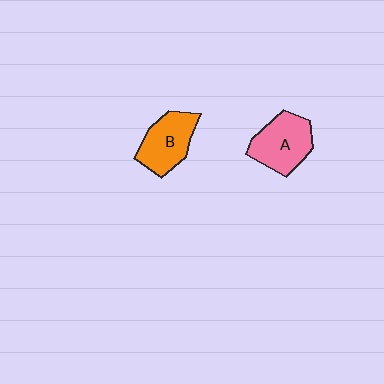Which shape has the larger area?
Shape A (pink).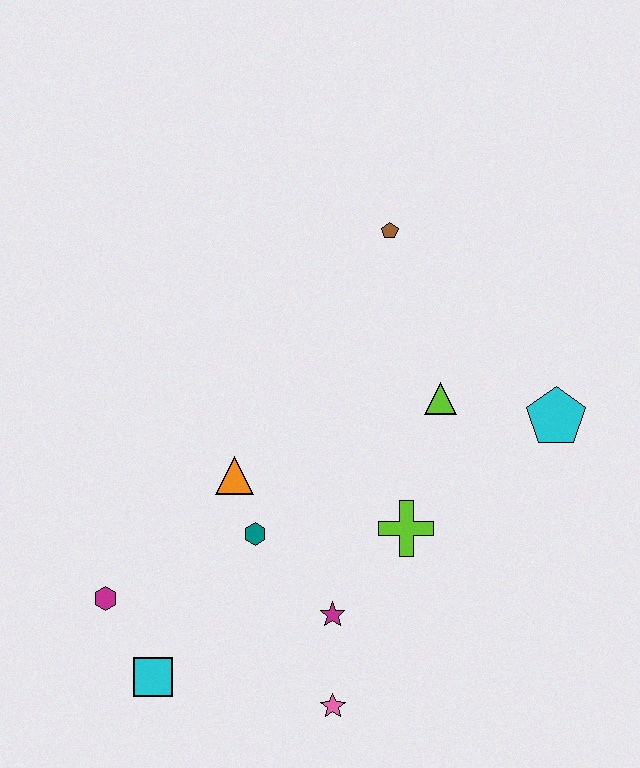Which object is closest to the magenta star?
The pink star is closest to the magenta star.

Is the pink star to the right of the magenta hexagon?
Yes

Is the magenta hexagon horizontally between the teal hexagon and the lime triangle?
No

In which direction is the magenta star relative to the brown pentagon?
The magenta star is below the brown pentagon.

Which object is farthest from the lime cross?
The magenta hexagon is farthest from the lime cross.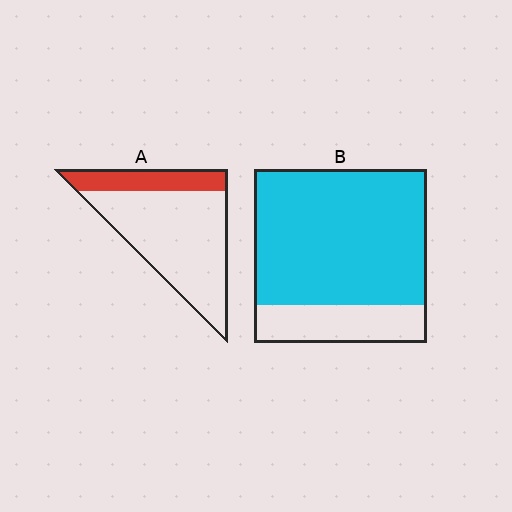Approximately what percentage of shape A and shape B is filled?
A is approximately 25% and B is approximately 80%.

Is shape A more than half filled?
No.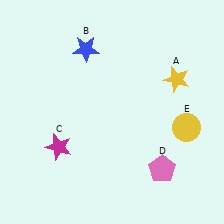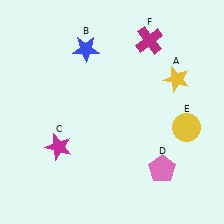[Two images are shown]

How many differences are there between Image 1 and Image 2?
There is 1 difference between the two images.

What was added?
A magenta cross (F) was added in Image 2.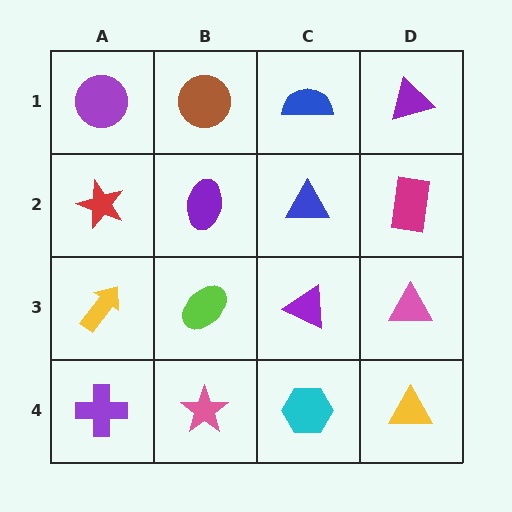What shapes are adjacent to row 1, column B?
A purple ellipse (row 2, column B), a purple circle (row 1, column A), a blue semicircle (row 1, column C).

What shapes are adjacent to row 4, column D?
A pink triangle (row 3, column D), a cyan hexagon (row 4, column C).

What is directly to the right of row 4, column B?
A cyan hexagon.